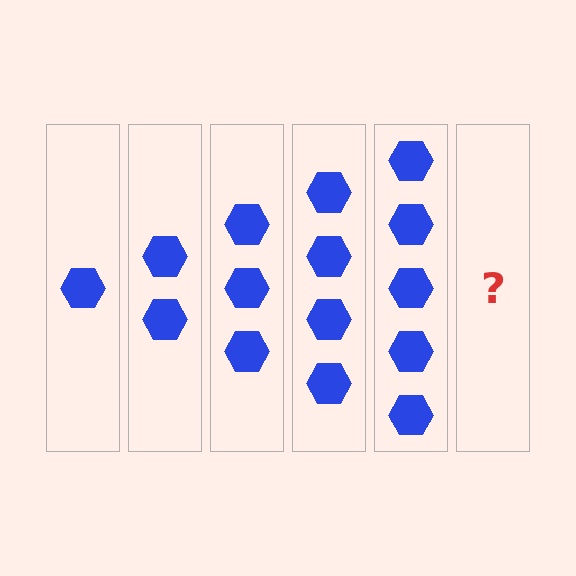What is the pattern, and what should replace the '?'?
The pattern is that each step adds one more hexagon. The '?' should be 6 hexagons.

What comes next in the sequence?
The next element should be 6 hexagons.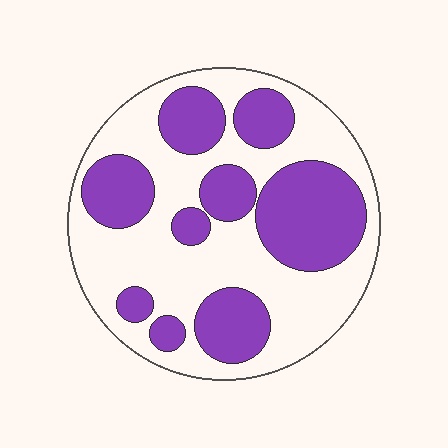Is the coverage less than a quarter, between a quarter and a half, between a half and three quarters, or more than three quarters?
Between a quarter and a half.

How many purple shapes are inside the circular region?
9.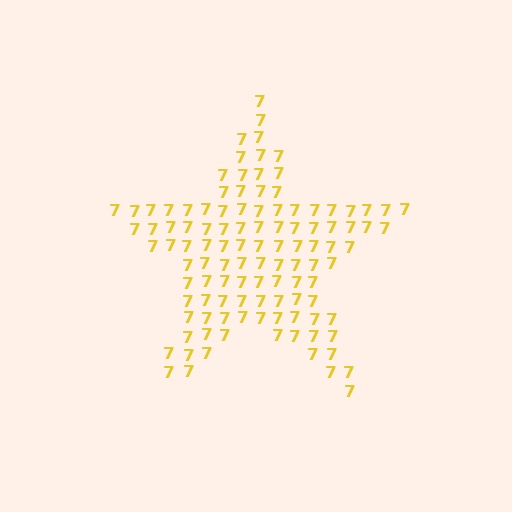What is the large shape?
The large shape is a star.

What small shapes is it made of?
It is made of small digit 7's.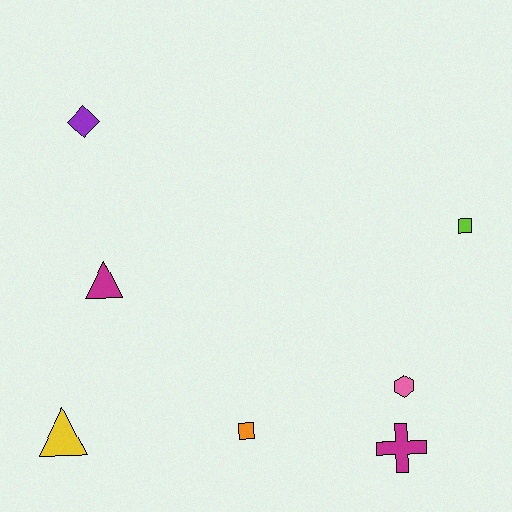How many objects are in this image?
There are 7 objects.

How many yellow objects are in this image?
There is 1 yellow object.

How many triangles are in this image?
There are 2 triangles.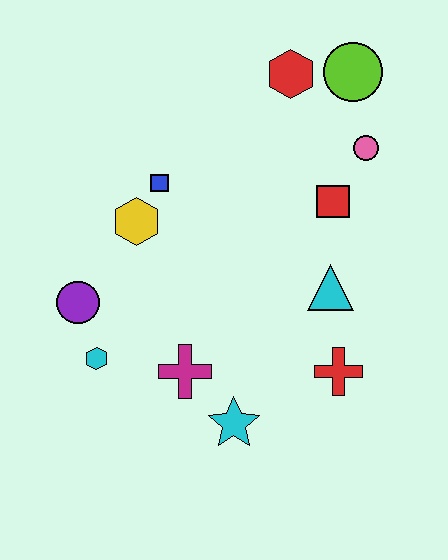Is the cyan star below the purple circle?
Yes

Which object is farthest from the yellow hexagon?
The lime circle is farthest from the yellow hexagon.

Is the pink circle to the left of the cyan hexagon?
No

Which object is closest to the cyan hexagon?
The purple circle is closest to the cyan hexagon.